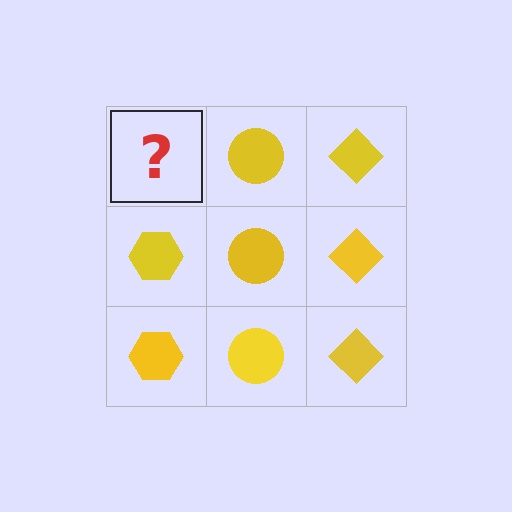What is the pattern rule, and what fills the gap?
The rule is that each column has a consistent shape. The gap should be filled with a yellow hexagon.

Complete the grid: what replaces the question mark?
The question mark should be replaced with a yellow hexagon.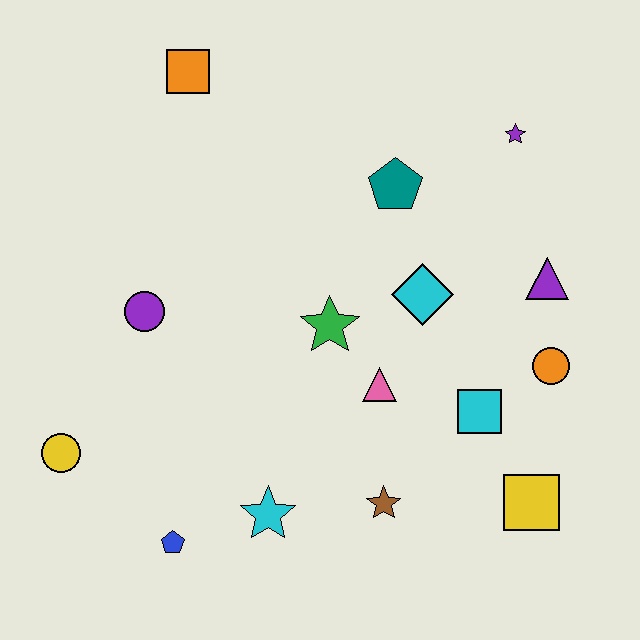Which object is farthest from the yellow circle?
The purple star is farthest from the yellow circle.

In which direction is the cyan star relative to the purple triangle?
The cyan star is to the left of the purple triangle.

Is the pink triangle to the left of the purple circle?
No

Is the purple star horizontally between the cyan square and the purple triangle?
Yes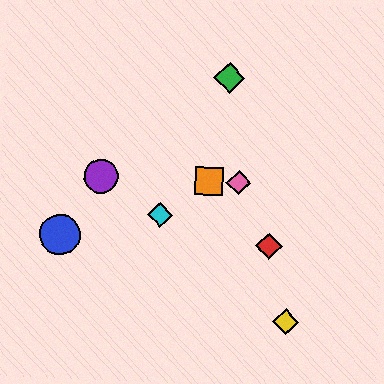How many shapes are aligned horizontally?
3 shapes (the purple circle, the orange square, the pink diamond) are aligned horizontally.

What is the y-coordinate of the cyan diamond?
The cyan diamond is at y≈215.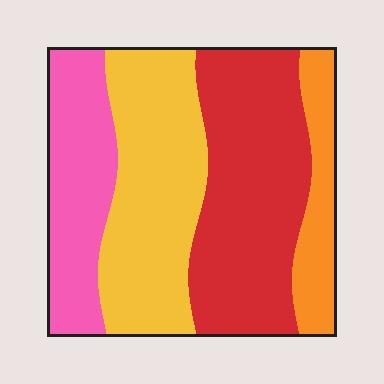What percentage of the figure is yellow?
Yellow takes up about one third (1/3) of the figure.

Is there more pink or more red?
Red.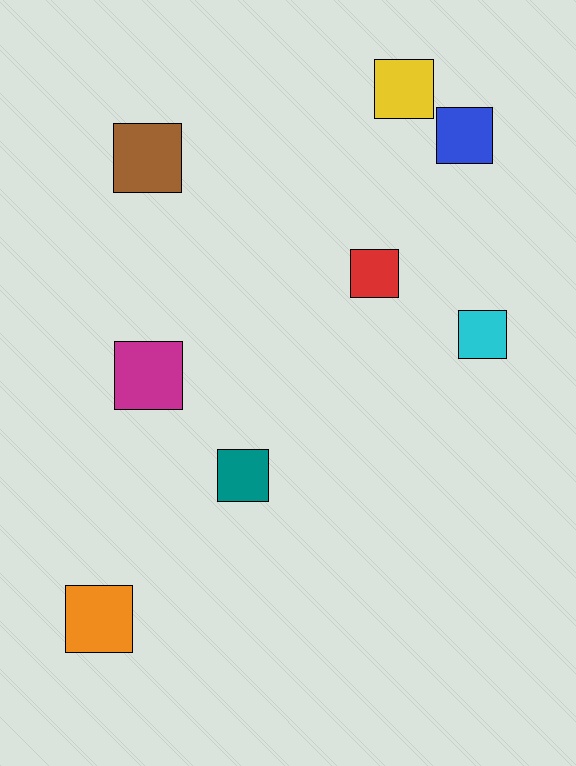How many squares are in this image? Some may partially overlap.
There are 8 squares.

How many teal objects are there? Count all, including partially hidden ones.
There is 1 teal object.